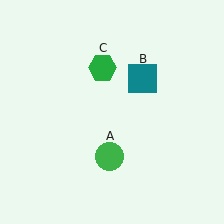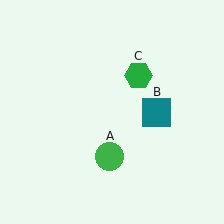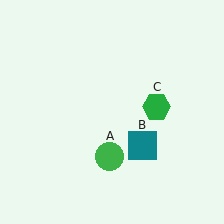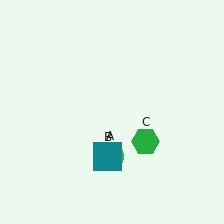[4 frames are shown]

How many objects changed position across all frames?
2 objects changed position: teal square (object B), green hexagon (object C).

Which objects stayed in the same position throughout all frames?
Green circle (object A) remained stationary.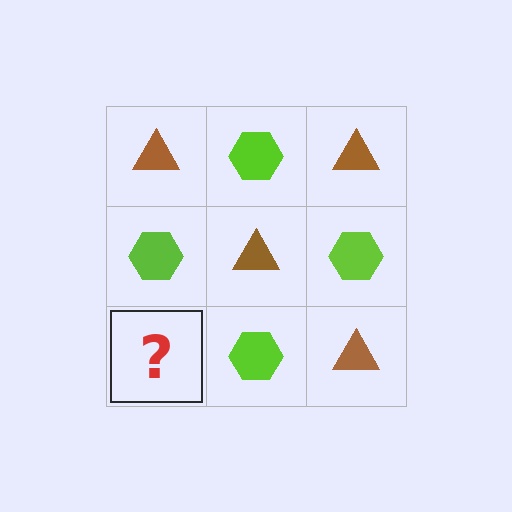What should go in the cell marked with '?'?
The missing cell should contain a brown triangle.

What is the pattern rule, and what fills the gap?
The rule is that it alternates brown triangle and lime hexagon in a checkerboard pattern. The gap should be filled with a brown triangle.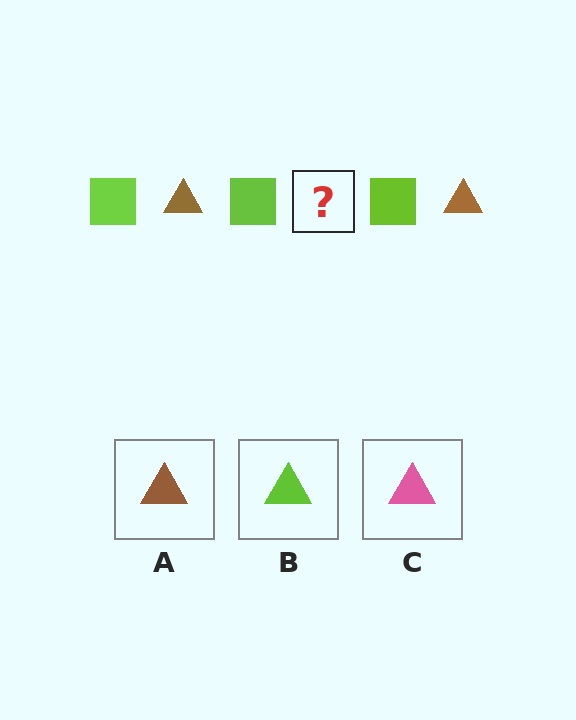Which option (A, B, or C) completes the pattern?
A.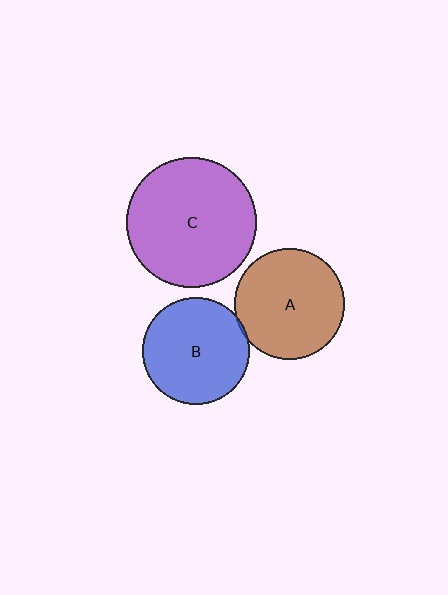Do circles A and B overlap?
Yes.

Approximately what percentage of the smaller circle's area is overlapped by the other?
Approximately 5%.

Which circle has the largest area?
Circle C (purple).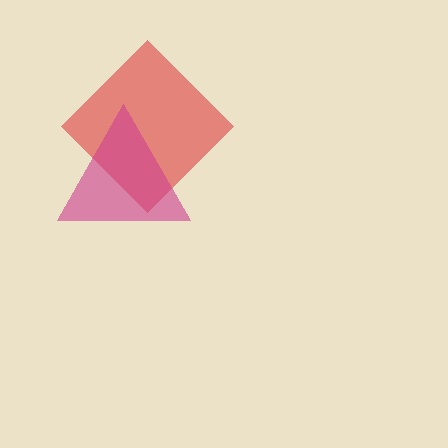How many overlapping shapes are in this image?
There are 2 overlapping shapes in the image.